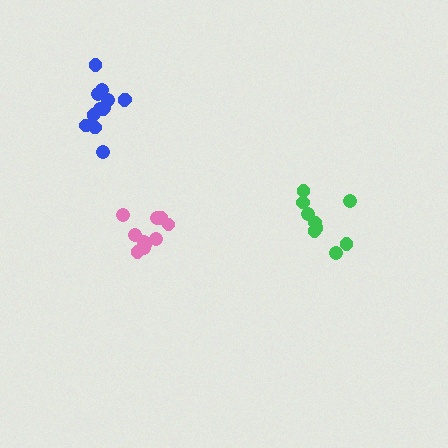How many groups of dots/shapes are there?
There are 3 groups.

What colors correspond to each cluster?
The clusters are colored: blue, green, pink.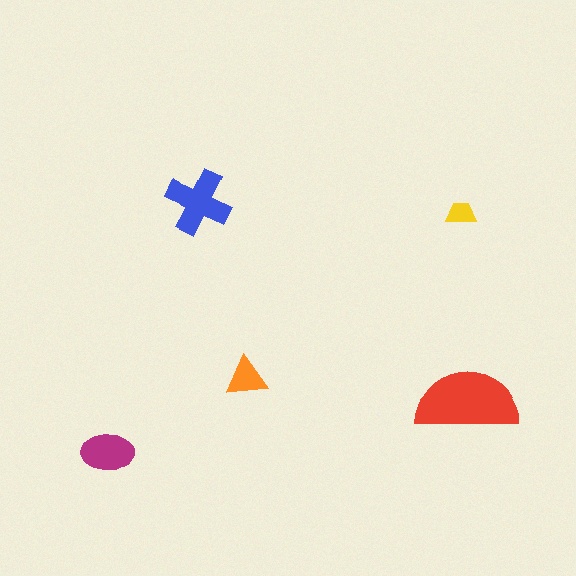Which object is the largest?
The red semicircle.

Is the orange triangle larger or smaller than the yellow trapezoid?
Larger.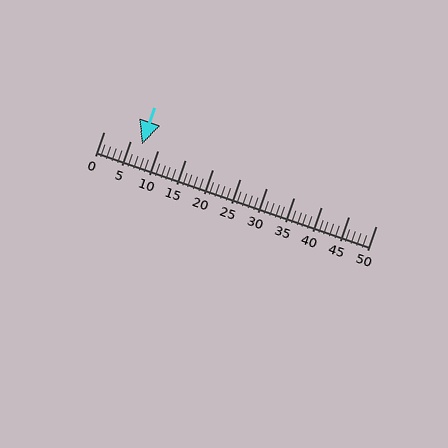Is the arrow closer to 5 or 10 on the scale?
The arrow is closer to 5.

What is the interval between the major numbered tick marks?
The major tick marks are spaced 5 units apart.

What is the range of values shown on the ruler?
The ruler shows values from 0 to 50.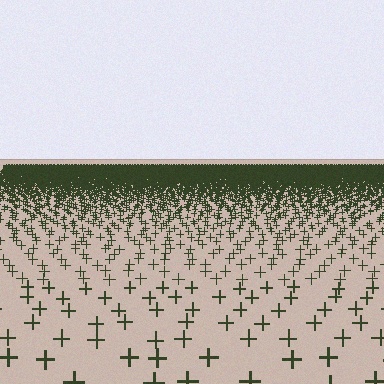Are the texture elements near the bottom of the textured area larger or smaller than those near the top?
Larger. Near the bottom, elements are closer to the viewer and appear at a bigger on-screen size.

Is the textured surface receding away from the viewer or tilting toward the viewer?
The surface is receding away from the viewer. Texture elements get smaller and denser toward the top.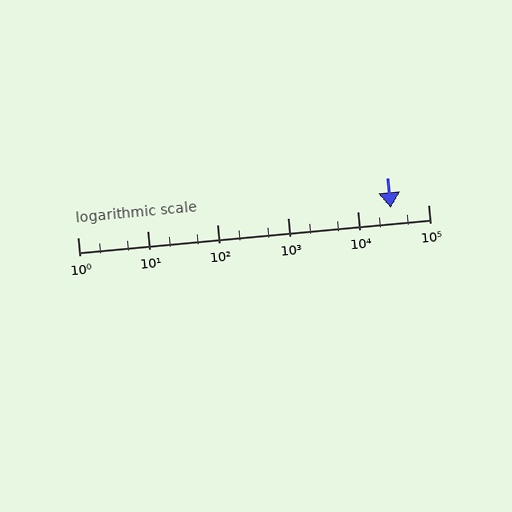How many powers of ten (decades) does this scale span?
The scale spans 5 decades, from 1 to 100000.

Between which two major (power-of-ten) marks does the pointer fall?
The pointer is between 10000 and 100000.